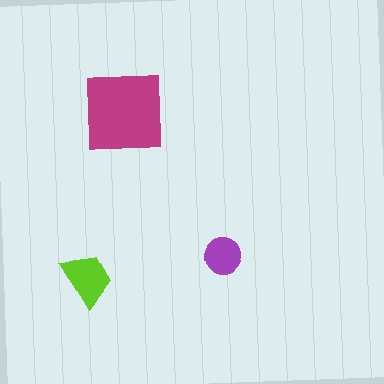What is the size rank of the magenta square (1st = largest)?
1st.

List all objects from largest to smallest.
The magenta square, the lime trapezoid, the purple circle.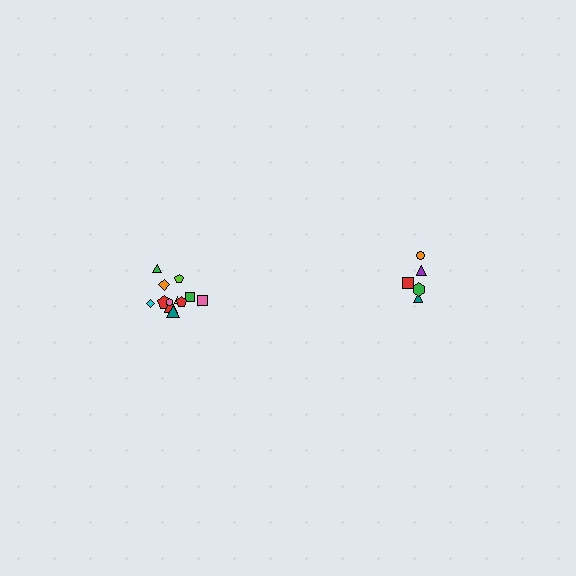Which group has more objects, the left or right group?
The left group.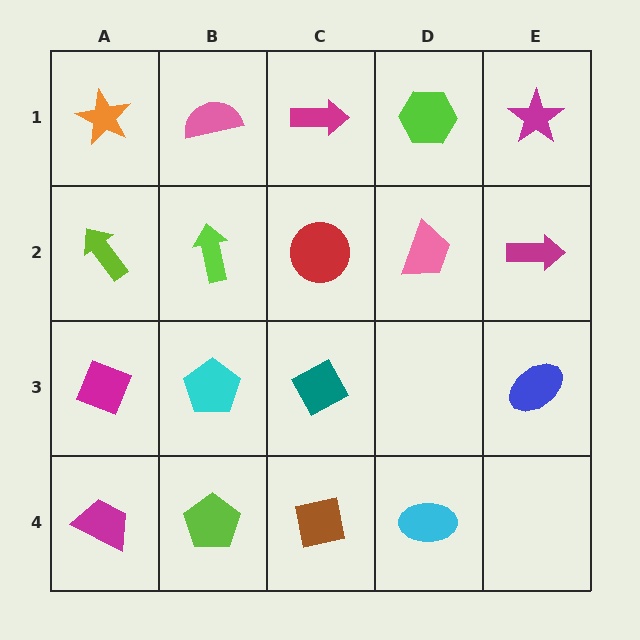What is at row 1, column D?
A lime hexagon.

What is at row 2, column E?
A magenta arrow.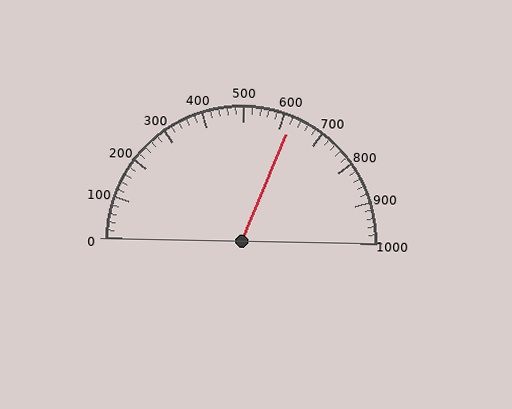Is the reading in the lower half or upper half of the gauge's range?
The reading is in the upper half of the range (0 to 1000).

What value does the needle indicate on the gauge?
The needle indicates approximately 620.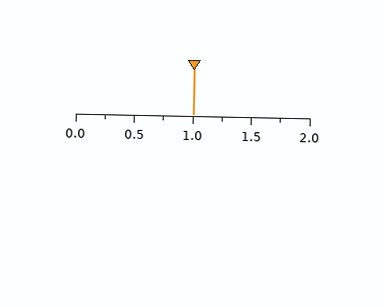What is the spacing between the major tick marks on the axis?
The major ticks are spaced 0.5 apart.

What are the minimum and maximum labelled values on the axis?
The axis runs from 0.0 to 2.0.